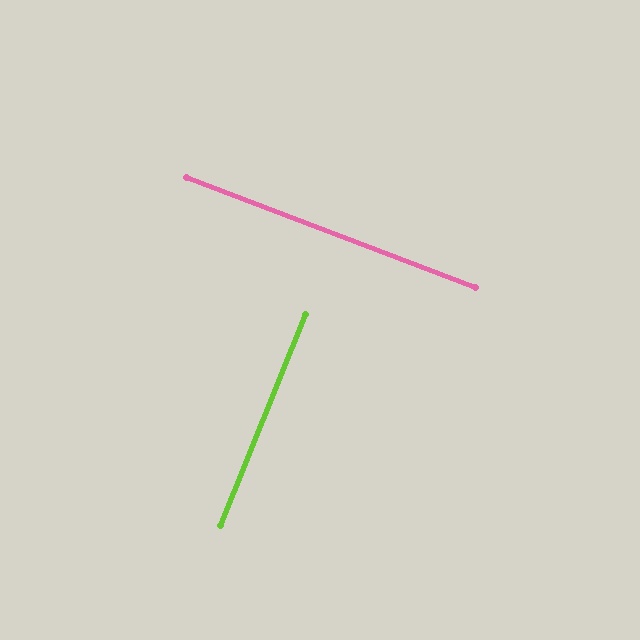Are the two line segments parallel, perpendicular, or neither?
Perpendicular — they meet at approximately 89°.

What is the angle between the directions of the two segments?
Approximately 89 degrees.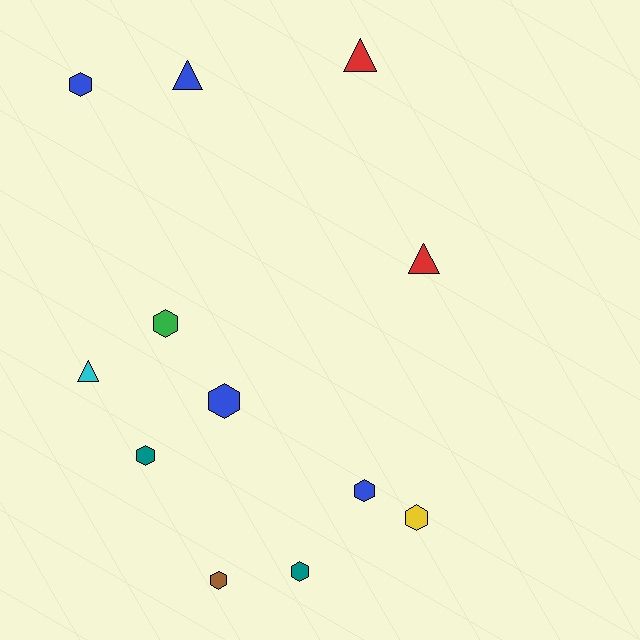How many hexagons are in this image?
There are 8 hexagons.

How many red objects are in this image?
There are 2 red objects.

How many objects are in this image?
There are 12 objects.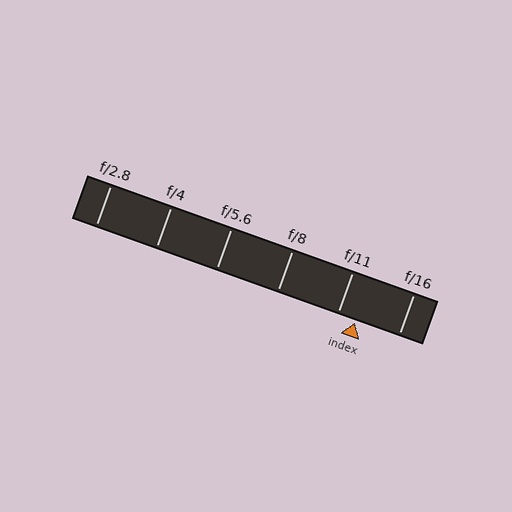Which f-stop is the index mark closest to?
The index mark is closest to f/11.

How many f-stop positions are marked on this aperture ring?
There are 6 f-stop positions marked.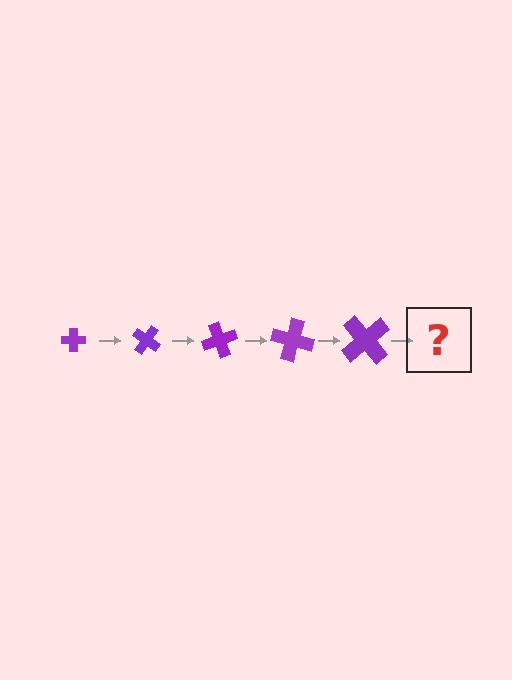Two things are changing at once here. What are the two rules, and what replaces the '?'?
The two rules are that the cross grows larger each step and it rotates 35 degrees each step. The '?' should be a cross, larger than the previous one and rotated 175 degrees from the start.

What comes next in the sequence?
The next element should be a cross, larger than the previous one and rotated 175 degrees from the start.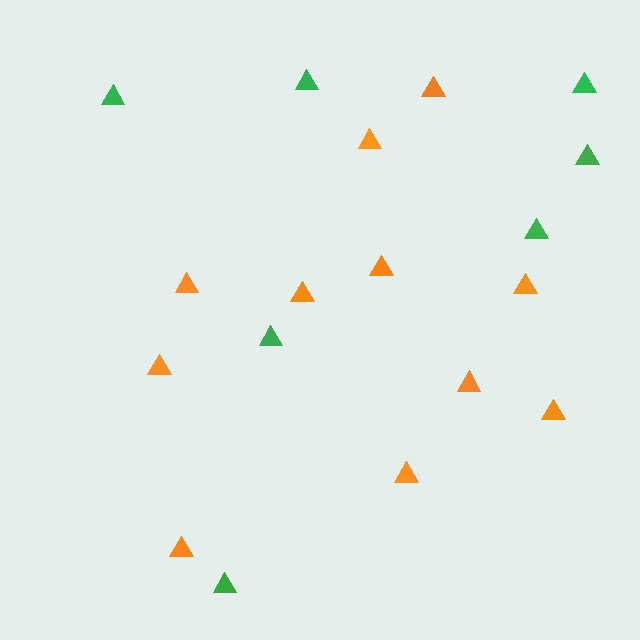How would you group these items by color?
There are 2 groups: one group of orange triangles (11) and one group of green triangles (7).